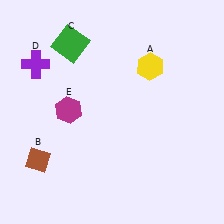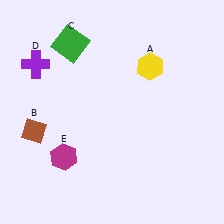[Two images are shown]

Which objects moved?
The objects that moved are: the brown diamond (B), the magenta hexagon (E).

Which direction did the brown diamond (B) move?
The brown diamond (B) moved up.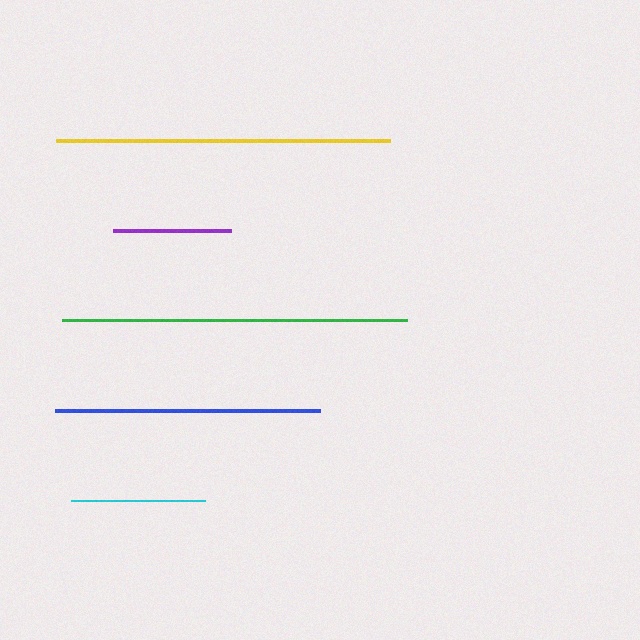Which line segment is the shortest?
The purple line is the shortest at approximately 118 pixels.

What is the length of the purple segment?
The purple segment is approximately 118 pixels long.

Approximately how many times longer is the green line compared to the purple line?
The green line is approximately 2.9 times the length of the purple line.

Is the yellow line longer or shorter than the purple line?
The yellow line is longer than the purple line.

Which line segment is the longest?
The green line is the longest at approximately 345 pixels.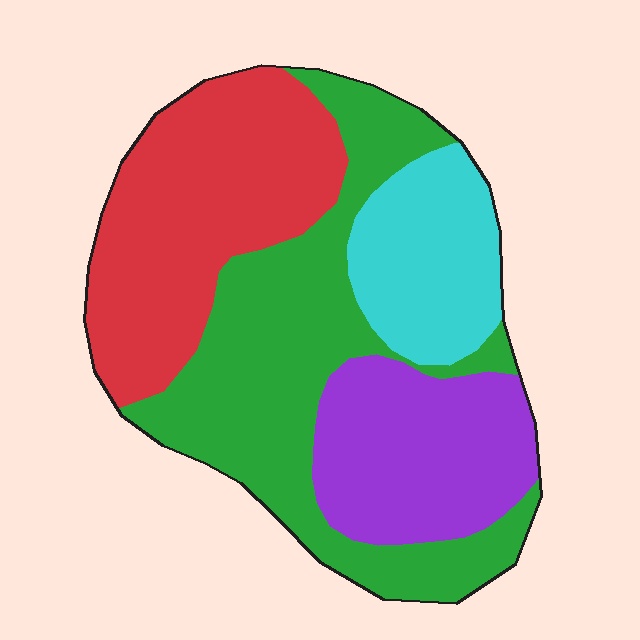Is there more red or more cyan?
Red.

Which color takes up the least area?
Cyan, at roughly 15%.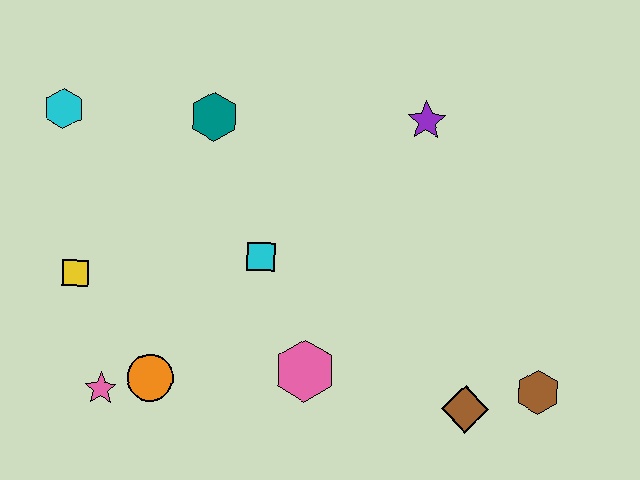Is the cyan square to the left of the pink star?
No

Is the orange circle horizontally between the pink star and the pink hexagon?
Yes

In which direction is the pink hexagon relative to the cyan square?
The pink hexagon is below the cyan square.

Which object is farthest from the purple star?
The pink star is farthest from the purple star.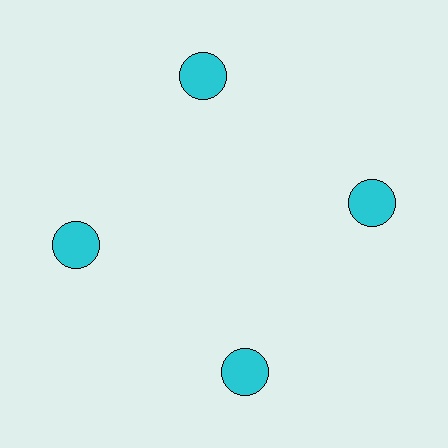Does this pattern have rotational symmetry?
Yes, this pattern has 4-fold rotational symmetry. It looks the same after rotating 90 degrees around the center.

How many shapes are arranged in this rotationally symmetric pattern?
There are 4 shapes, arranged in 4 groups of 1.